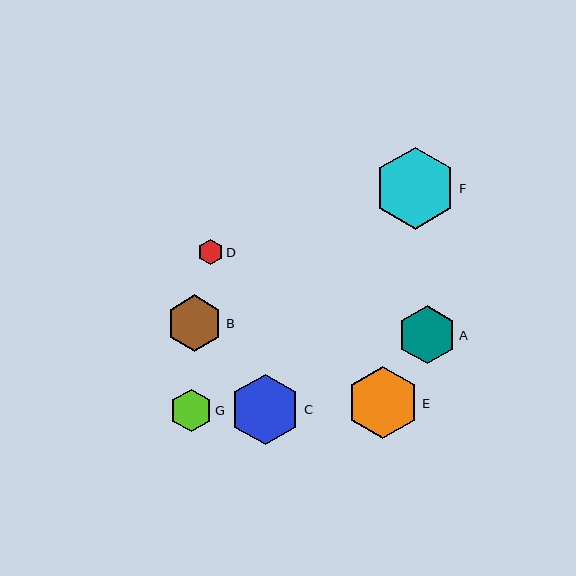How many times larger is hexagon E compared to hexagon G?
Hexagon E is approximately 1.7 times the size of hexagon G.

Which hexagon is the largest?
Hexagon F is the largest with a size of approximately 82 pixels.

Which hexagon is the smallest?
Hexagon D is the smallest with a size of approximately 25 pixels.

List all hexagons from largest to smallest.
From largest to smallest: F, E, C, A, B, G, D.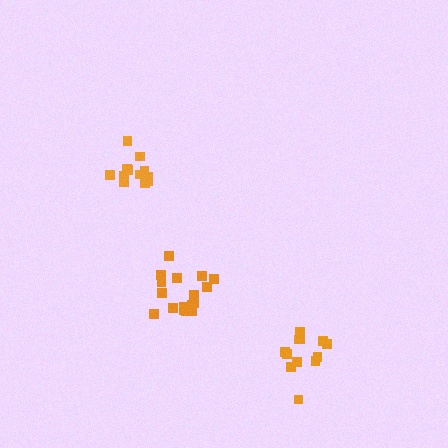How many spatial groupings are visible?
There are 3 spatial groupings.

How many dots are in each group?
Group 1: 12 dots, Group 2: 17 dots, Group 3: 12 dots (41 total).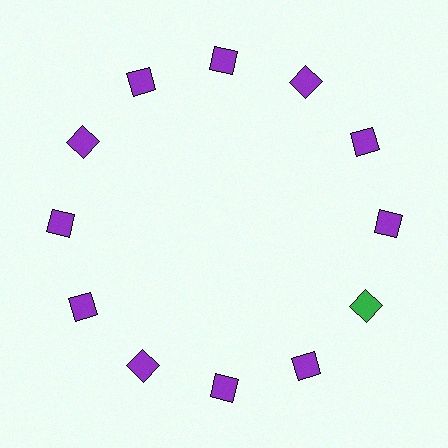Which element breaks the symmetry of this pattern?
The green square at roughly the 4 o'clock position breaks the symmetry. All other shapes are purple squares.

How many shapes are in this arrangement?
There are 12 shapes arranged in a ring pattern.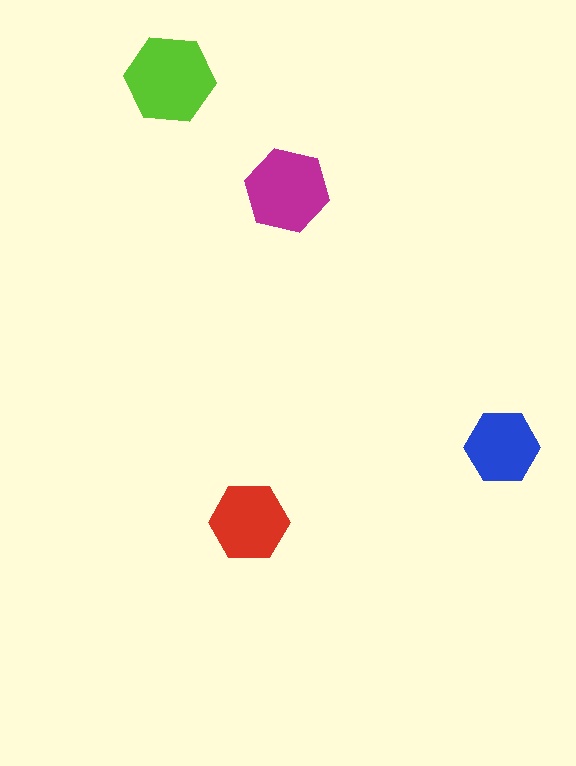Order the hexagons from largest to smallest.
the lime one, the magenta one, the red one, the blue one.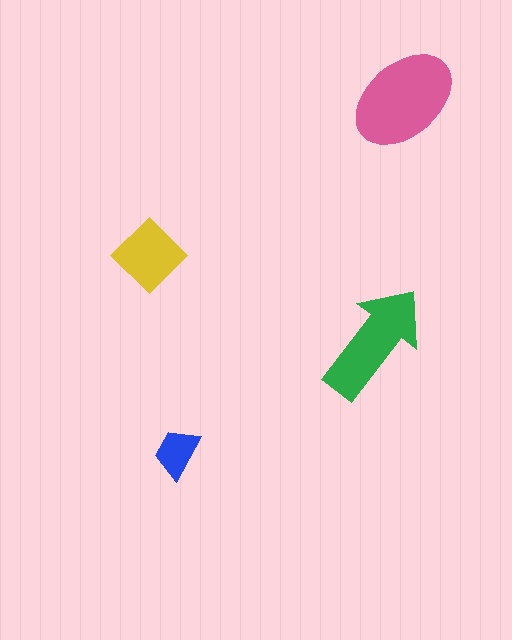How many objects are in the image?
There are 4 objects in the image.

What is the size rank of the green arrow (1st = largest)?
2nd.